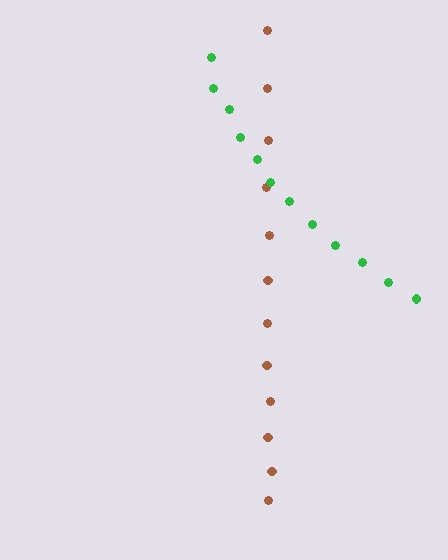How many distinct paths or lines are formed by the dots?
There are 2 distinct paths.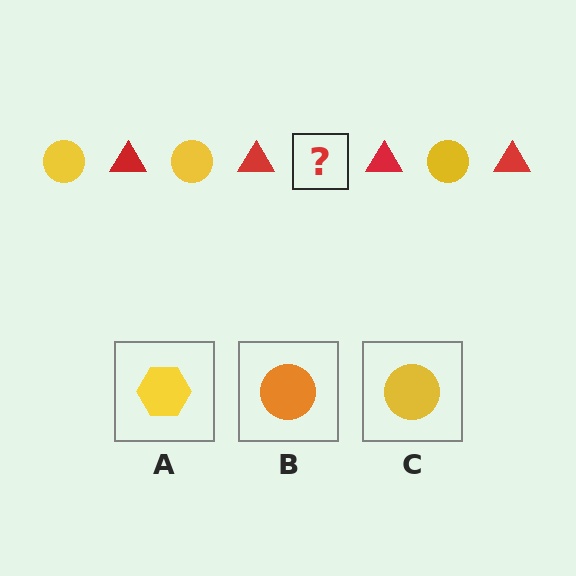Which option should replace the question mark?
Option C.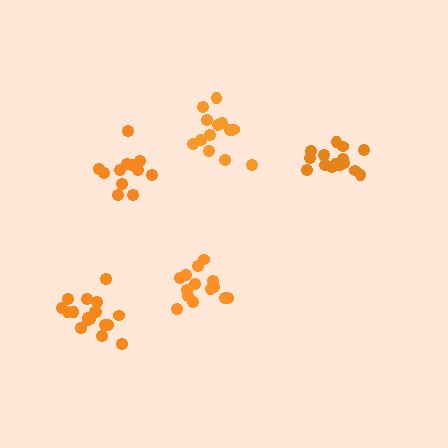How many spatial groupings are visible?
There are 5 spatial groupings.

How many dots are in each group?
Group 1: 12 dots, Group 2: 17 dots, Group 3: 18 dots, Group 4: 14 dots, Group 5: 14 dots (75 total).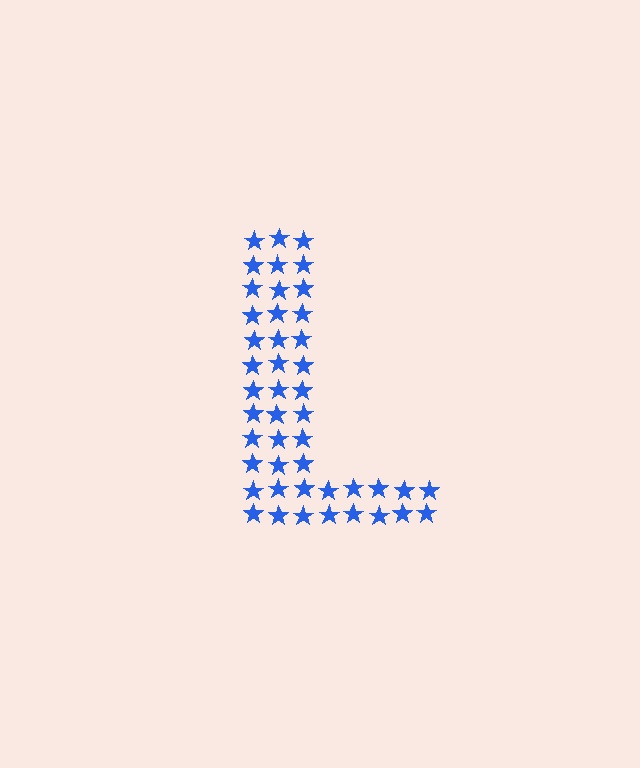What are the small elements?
The small elements are stars.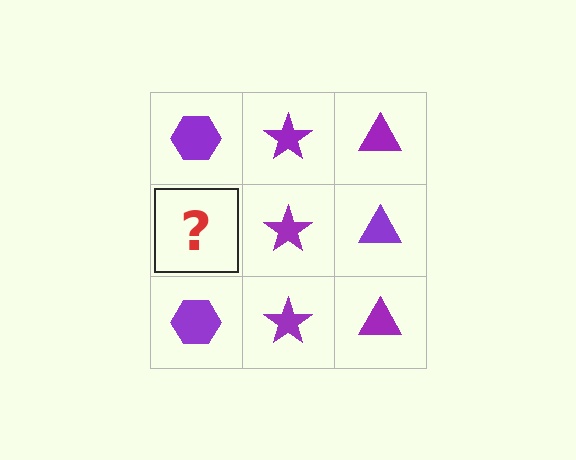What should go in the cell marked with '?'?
The missing cell should contain a purple hexagon.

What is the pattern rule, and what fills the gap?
The rule is that each column has a consistent shape. The gap should be filled with a purple hexagon.